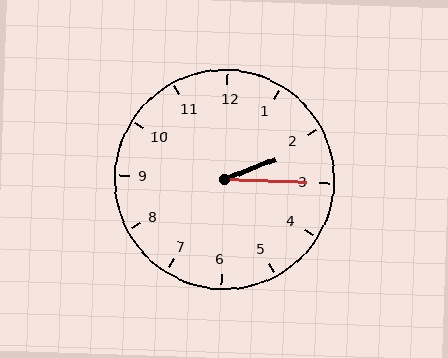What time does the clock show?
2:15.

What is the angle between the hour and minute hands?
Approximately 22 degrees.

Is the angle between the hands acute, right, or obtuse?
It is acute.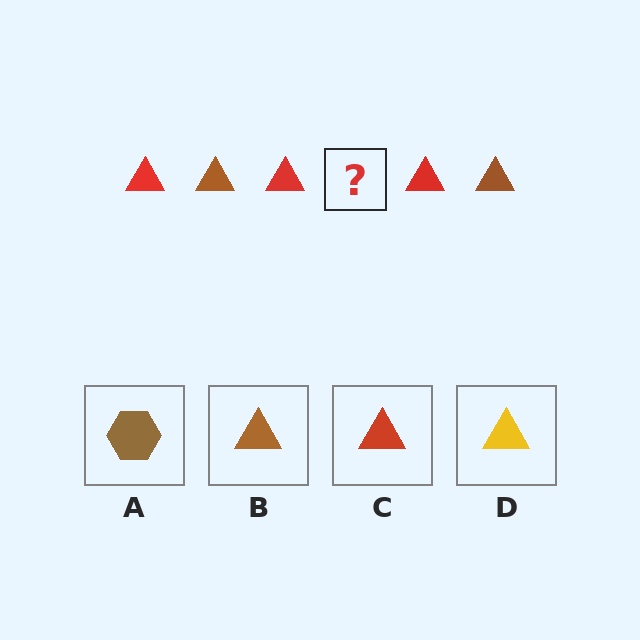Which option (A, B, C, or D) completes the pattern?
B.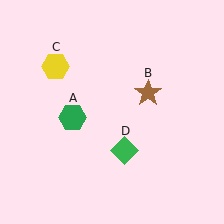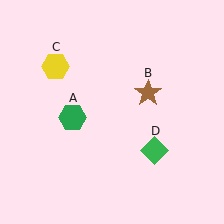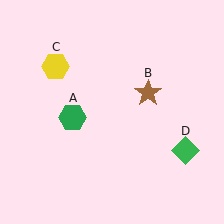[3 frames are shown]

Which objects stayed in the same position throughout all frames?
Green hexagon (object A) and brown star (object B) and yellow hexagon (object C) remained stationary.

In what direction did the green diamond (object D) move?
The green diamond (object D) moved right.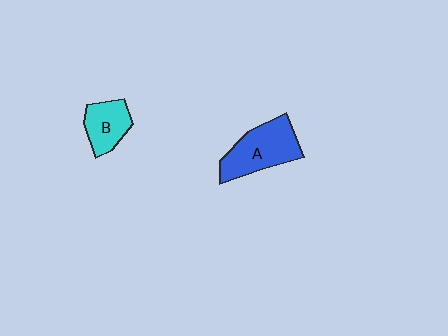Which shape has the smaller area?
Shape B (cyan).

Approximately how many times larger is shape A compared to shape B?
Approximately 1.6 times.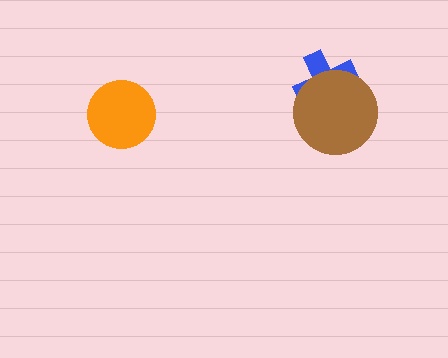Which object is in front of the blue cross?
The brown circle is in front of the blue cross.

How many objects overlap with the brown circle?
1 object overlaps with the brown circle.